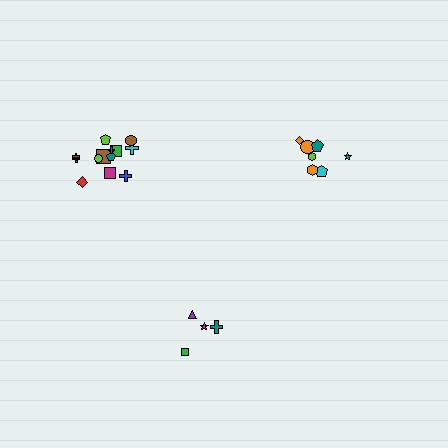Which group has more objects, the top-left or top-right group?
The top-left group.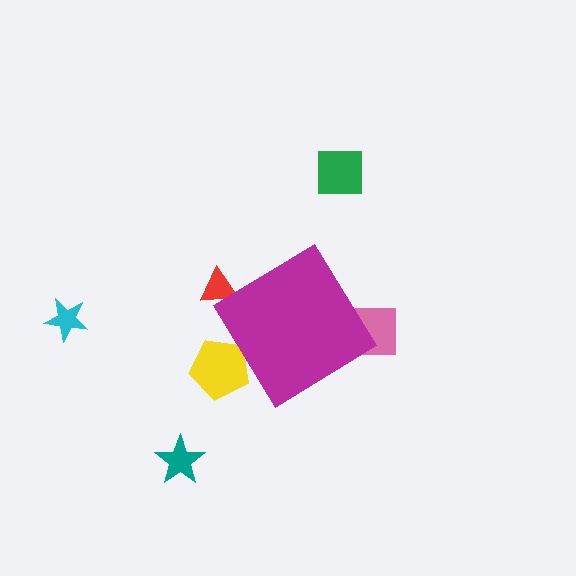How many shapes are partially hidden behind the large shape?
3 shapes are partially hidden.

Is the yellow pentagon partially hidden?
Yes, the yellow pentagon is partially hidden behind the magenta diamond.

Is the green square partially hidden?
No, the green square is fully visible.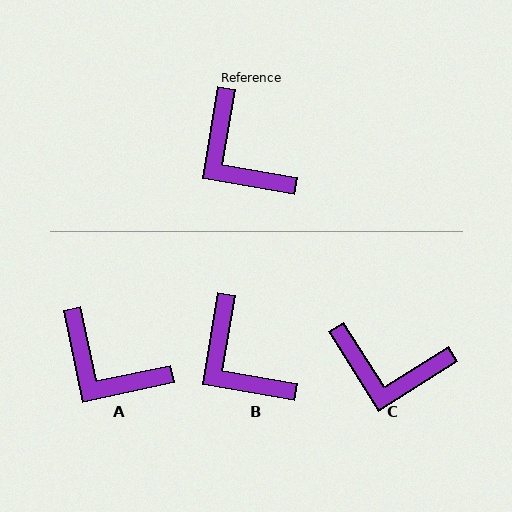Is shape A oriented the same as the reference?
No, it is off by about 21 degrees.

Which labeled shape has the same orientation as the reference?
B.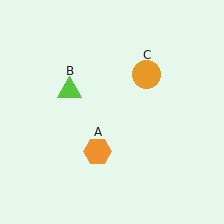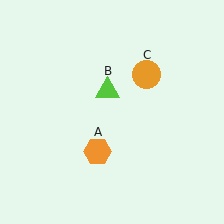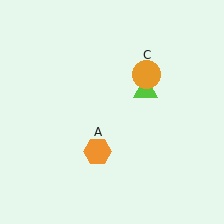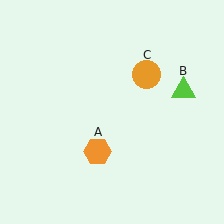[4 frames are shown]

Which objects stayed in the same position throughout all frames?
Orange hexagon (object A) and orange circle (object C) remained stationary.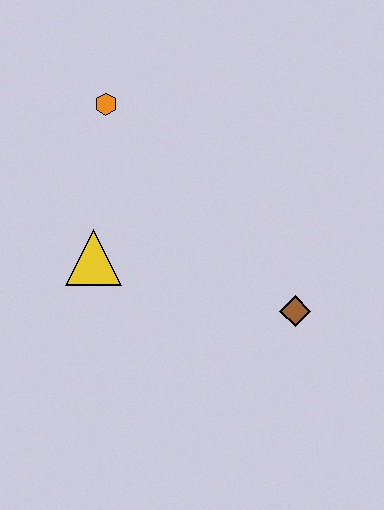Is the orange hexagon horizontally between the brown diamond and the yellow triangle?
Yes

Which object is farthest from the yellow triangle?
The brown diamond is farthest from the yellow triangle.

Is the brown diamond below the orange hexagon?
Yes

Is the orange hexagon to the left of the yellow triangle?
No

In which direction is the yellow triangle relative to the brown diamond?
The yellow triangle is to the left of the brown diamond.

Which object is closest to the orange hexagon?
The yellow triangle is closest to the orange hexagon.